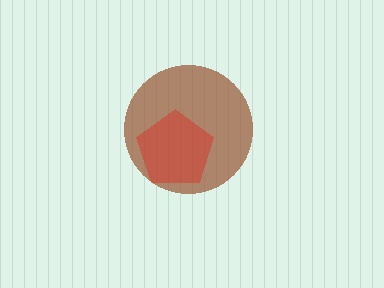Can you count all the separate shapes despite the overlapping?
Yes, there are 2 separate shapes.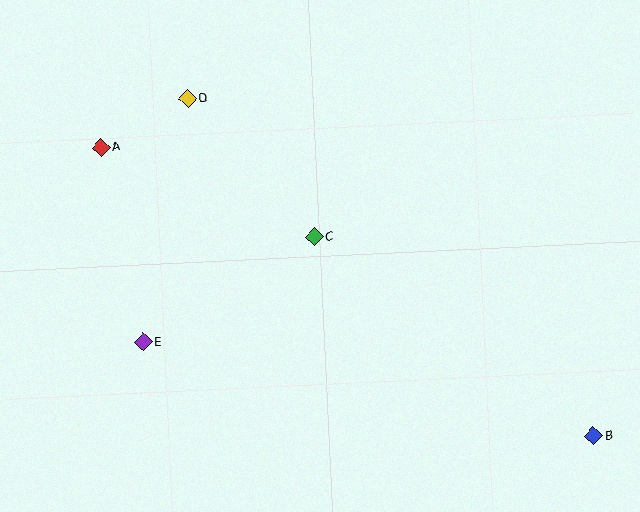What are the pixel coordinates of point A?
Point A is at (101, 148).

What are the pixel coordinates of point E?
Point E is at (143, 342).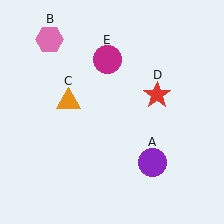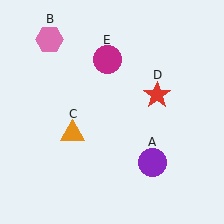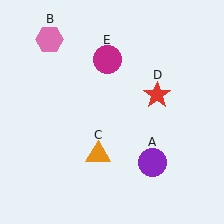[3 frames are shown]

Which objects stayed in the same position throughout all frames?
Purple circle (object A) and pink hexagon (object B) and red star (object D) and magenta circle (object E) remained stationary.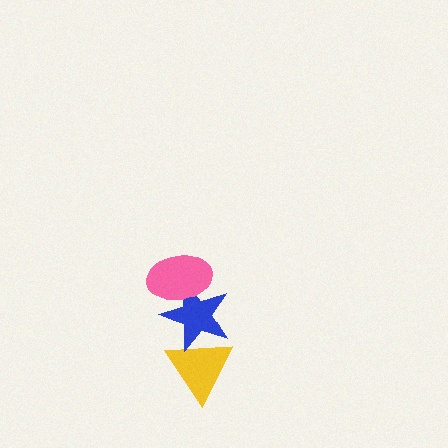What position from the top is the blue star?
The blue star is 2nd from the top.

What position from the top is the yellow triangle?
The yellow triangle is 3rd from the top.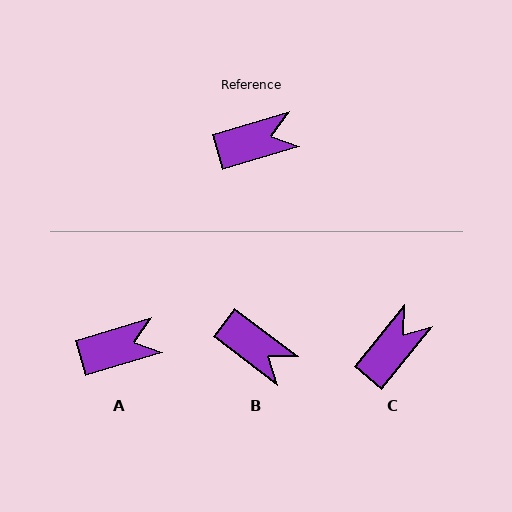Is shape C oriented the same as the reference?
No, it is off by about 34 degrees.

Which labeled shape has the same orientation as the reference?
A.